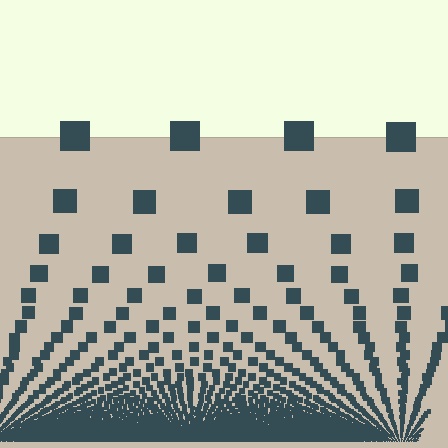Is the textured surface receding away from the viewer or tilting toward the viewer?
The surface appears to tilt toward the viewer. Texture elements get larger and sparser toward the top.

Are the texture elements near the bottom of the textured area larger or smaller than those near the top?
Smaller. The gradient is inverted — elements near the bottom are smaller and denser.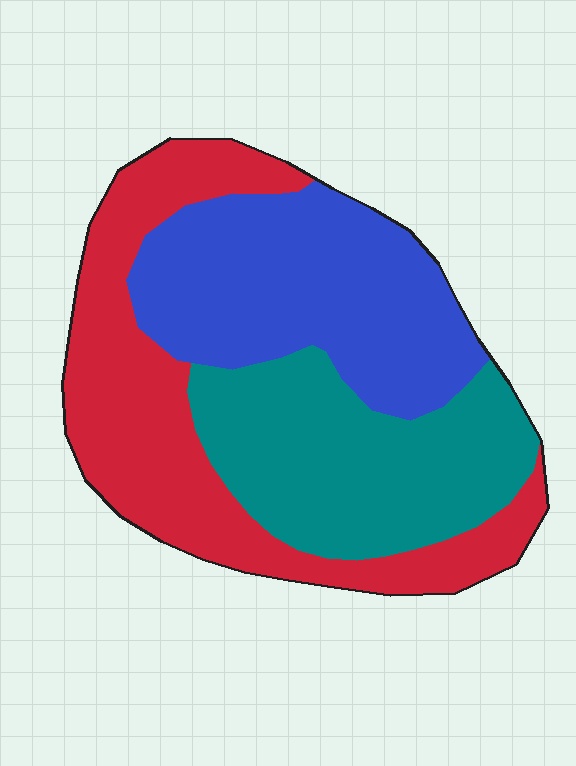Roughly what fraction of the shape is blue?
Blue takes up about one third (1/3) of the shape.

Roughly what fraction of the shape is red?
Red takes up about three eighths (3/8) of the shape.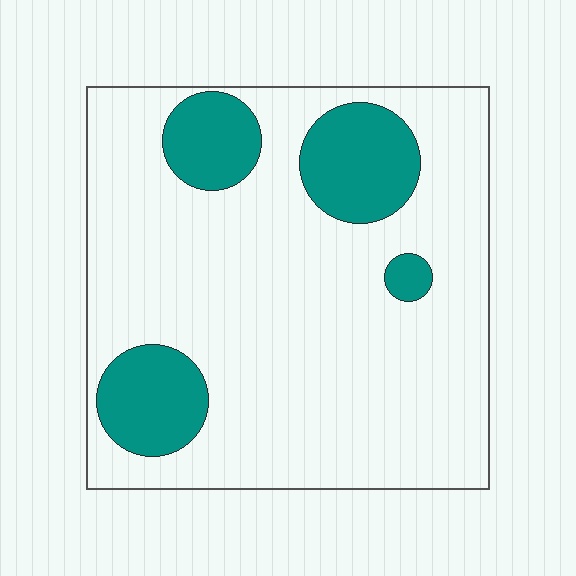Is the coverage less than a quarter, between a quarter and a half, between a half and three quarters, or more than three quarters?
Less than a quarter.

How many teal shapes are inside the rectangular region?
4.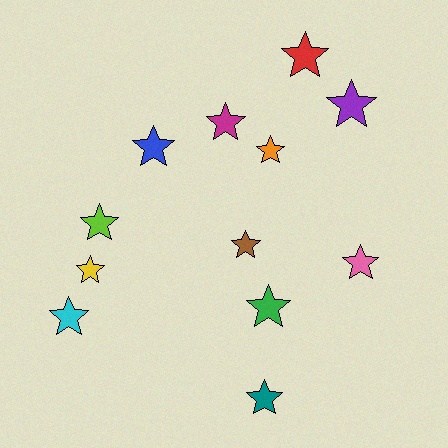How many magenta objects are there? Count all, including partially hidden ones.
There is 1 magenta object.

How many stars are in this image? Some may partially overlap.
There are 12 stars.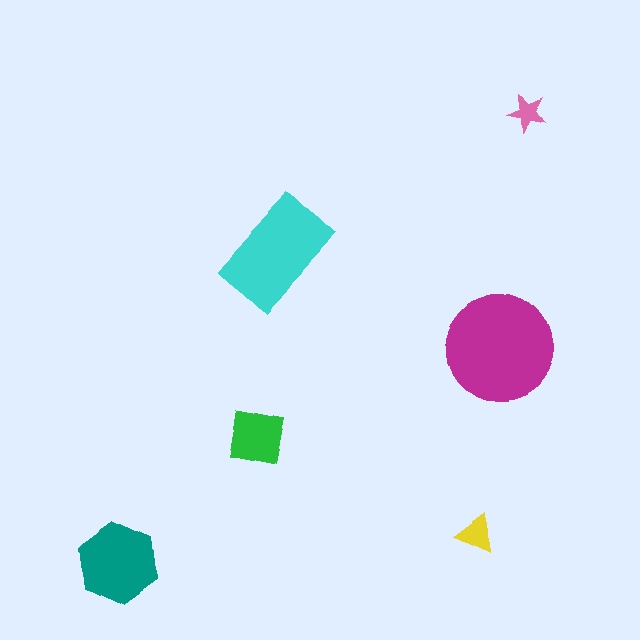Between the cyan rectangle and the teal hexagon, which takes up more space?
The cyan rectangle.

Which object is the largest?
The magenta circle.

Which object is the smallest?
The pink star.